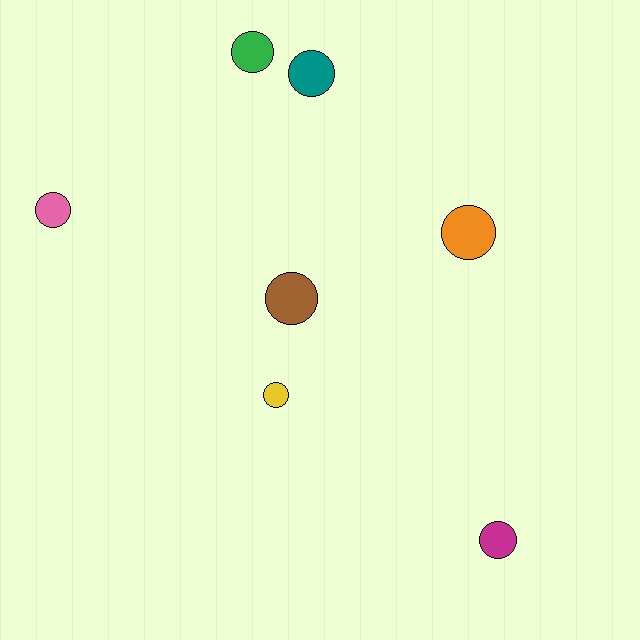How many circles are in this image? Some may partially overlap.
There are 7 circles.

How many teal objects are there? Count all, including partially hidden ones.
There is 1 teal object.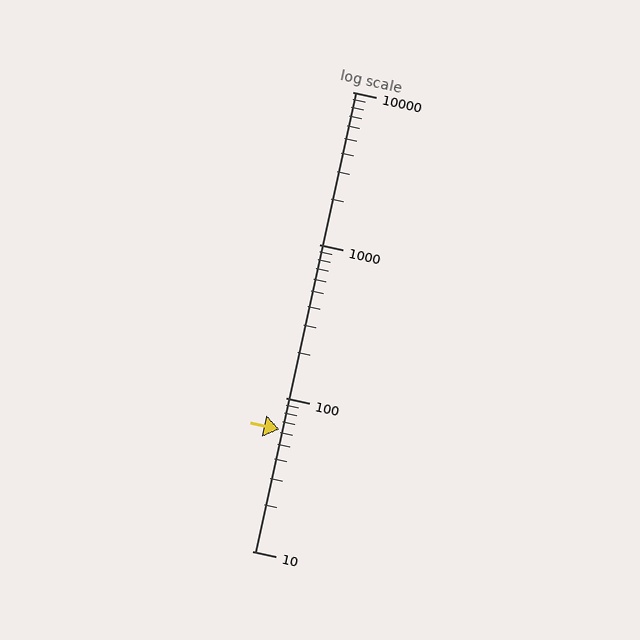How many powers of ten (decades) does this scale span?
The scale spans 3 decades, from 10 to 10000.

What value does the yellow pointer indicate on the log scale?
The pointer indicates approximately 62.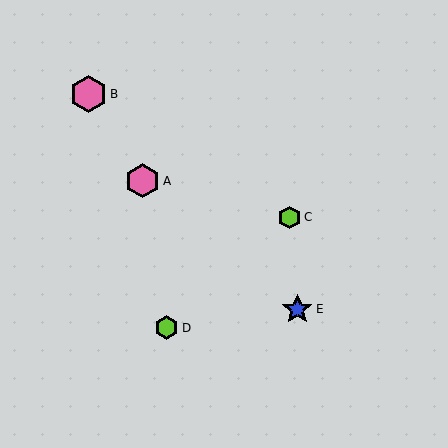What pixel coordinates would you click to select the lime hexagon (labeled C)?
Click at (289, 217) to select the lime hexagon C.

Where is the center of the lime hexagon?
The center of the lime hexagon is at (167, 328).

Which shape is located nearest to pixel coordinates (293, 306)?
The blue star (labeled E) at (297, 309) is nearest to that location.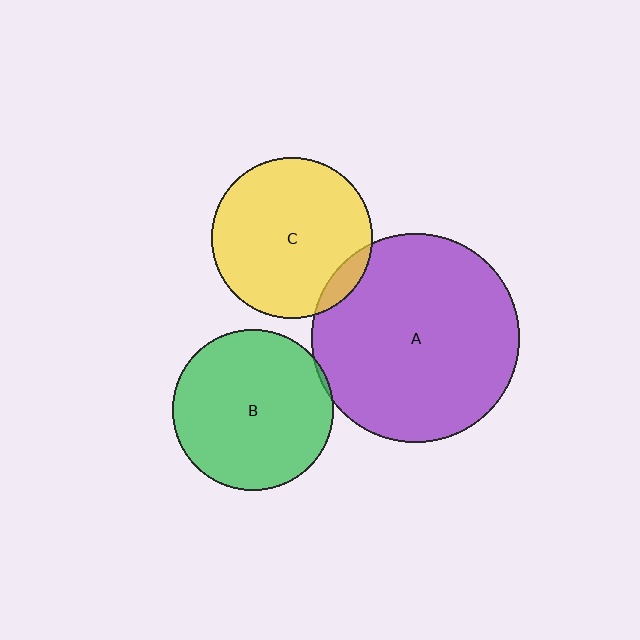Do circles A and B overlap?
Yes.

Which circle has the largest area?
Circle A (purple).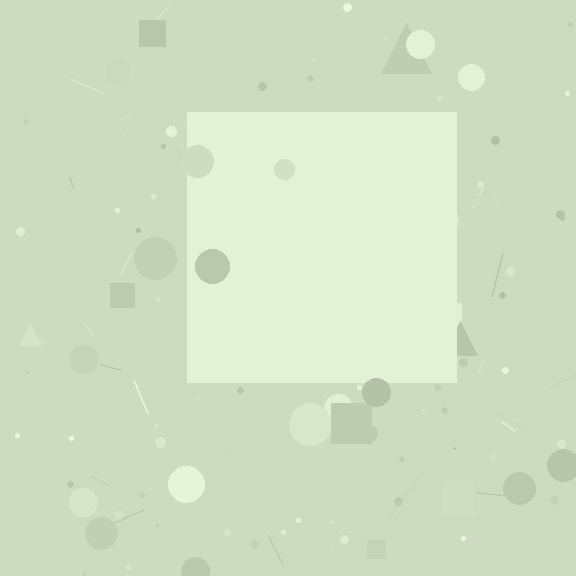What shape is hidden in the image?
A square is hidden in the image.